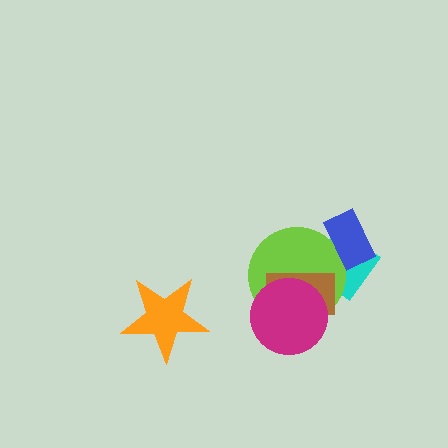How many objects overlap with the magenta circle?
2 objects overlap with the magenta circle.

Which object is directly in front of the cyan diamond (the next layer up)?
The lime circle is directly in front of the cyan diamond.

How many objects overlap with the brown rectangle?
3 objects overlap with the brown rectangle.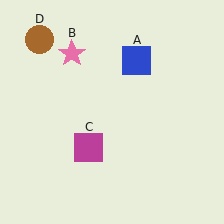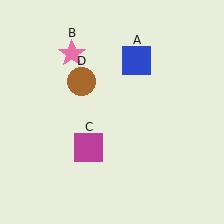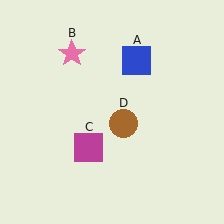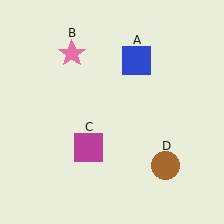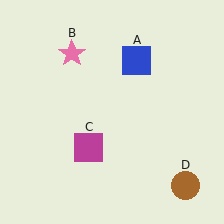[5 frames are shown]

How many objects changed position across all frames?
1 object changed position: brown circle (object D).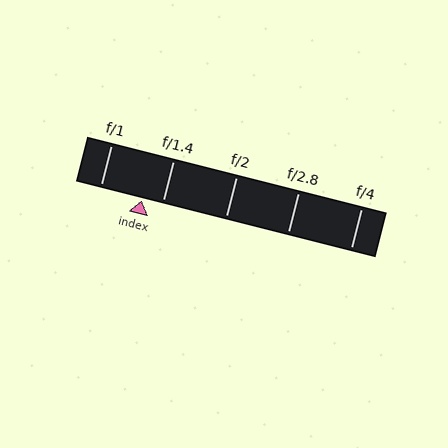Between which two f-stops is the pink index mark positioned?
The index mark is between f/1 and f/1.4.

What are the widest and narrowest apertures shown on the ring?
The widest aperture shown is f/1 and the narrowest is f/4.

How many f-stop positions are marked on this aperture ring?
There are 5 f-stop positions marked.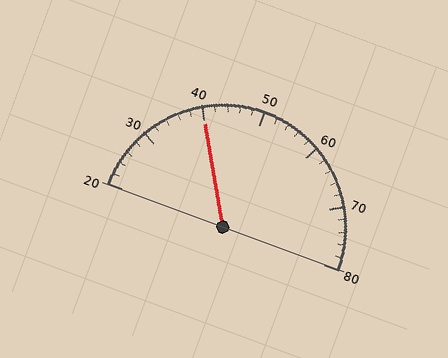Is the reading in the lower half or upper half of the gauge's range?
The reading is in the lower half of the range (20 to 80).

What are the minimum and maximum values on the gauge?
The gauge ranges from 20 to 80.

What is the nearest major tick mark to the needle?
The nearest major tick mark is 40.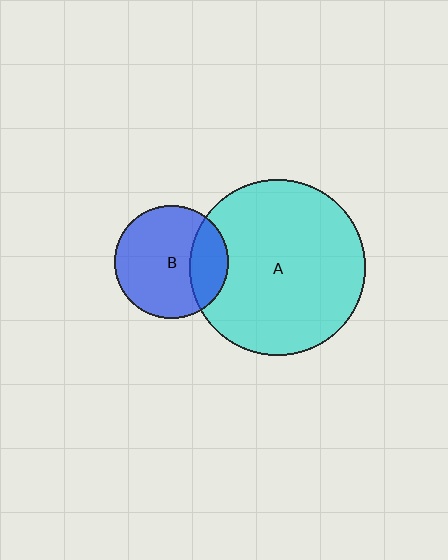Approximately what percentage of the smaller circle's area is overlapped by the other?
Approximately 25%.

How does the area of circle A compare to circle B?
Approximately 2.4 times.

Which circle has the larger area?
Circle A (cyan).